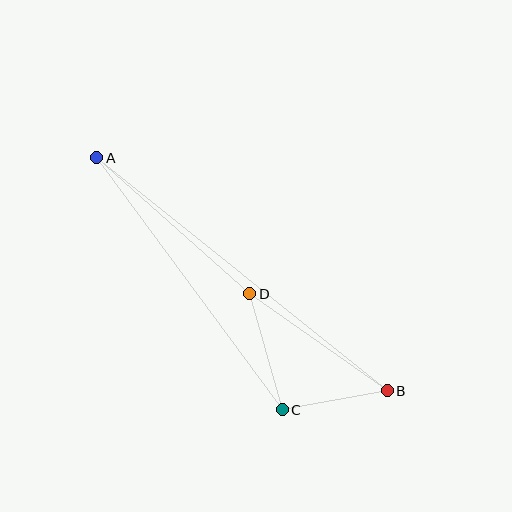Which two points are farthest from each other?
Points A and B are farthest from each other.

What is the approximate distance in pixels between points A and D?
The distance between A and D is approximately 205 pixels.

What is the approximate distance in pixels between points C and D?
The distance between C and D is approximately 121 pixels.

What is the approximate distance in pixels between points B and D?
The distance between B and D is approximately 169 pixels.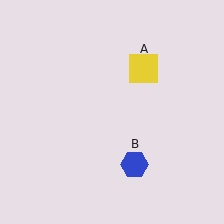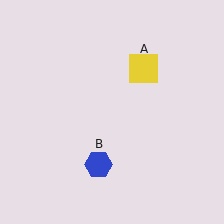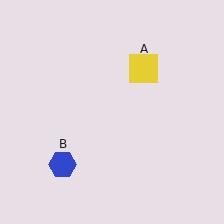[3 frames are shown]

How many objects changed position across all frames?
1 object changed position: blue hexagon (object B).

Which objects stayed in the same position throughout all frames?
Yellow square (object A) remained stationary.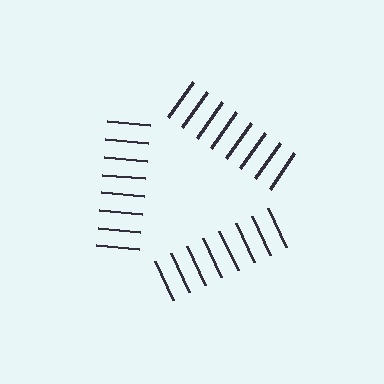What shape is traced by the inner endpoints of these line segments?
An illusory triangle — the line segments terminate on its edges but no continuous stroke is drawn.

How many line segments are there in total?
24 — 8 along each of the 3 edges.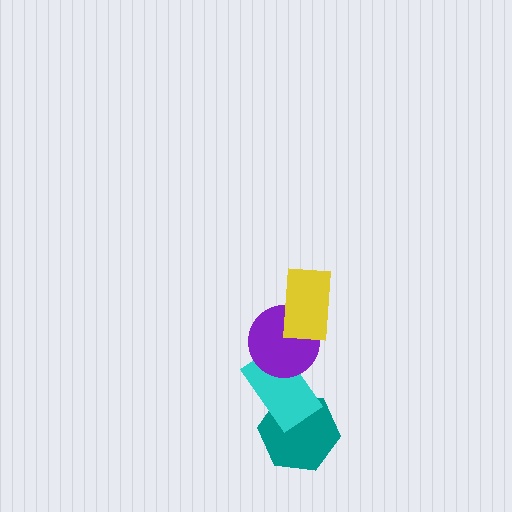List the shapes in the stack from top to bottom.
From top to bottom: the yellow rectangle, the purple circle, the cyan rectangle, the teal hexagon.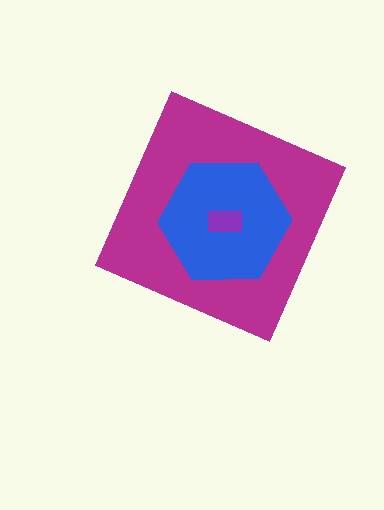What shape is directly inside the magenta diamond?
The blue hexagon.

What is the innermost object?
The purple rectangle.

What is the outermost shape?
The magenta diamond.